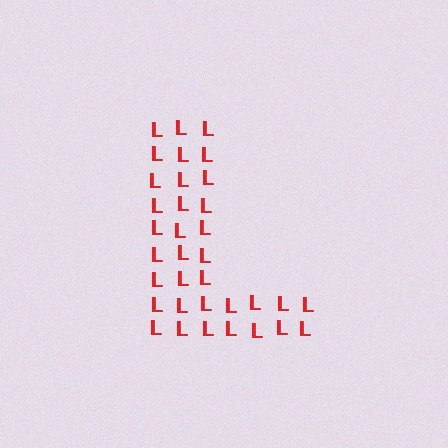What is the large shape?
The large shape is the letter L.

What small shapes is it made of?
It is made of small letter L's.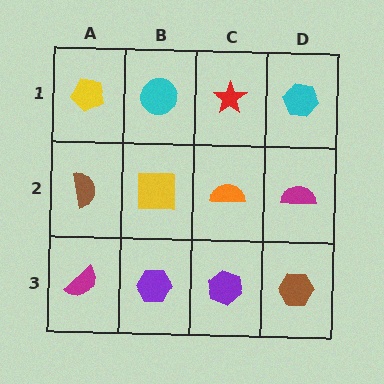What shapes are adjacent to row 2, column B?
A cyan circle (row 1, column B), a purple hexagon (row 3, column B), a brown semicircle (row 2, column A), an orange semicircle (row 2, column C).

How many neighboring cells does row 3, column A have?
2.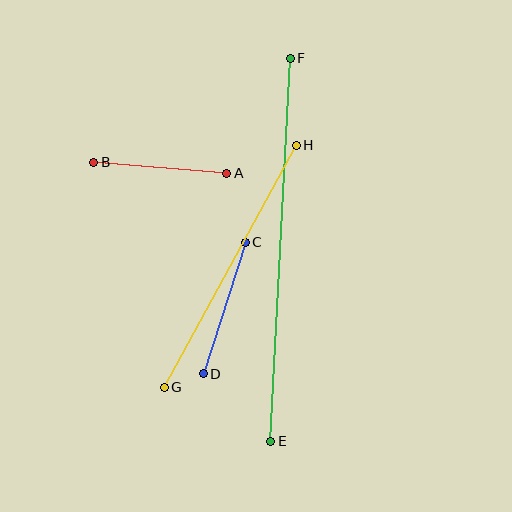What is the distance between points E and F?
The distance is approximately 384 pixels.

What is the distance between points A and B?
The distance is approximately 134 pixels.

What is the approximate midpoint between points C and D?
The midpoint is at approximately (224, 308) pixels.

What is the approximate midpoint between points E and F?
The midpoint is at approximately (280, 250) pixels.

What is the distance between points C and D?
The distance is approximately 138 pixels.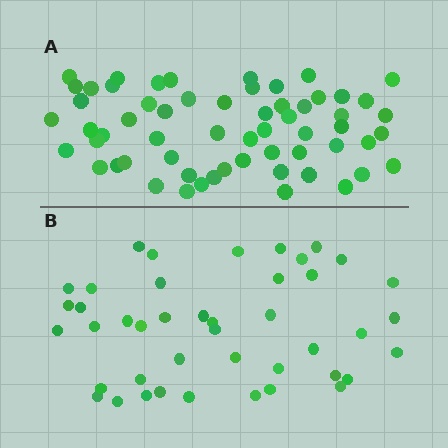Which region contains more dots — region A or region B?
Region A (the top region) has more dots.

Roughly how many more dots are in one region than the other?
Region A has approximately 15 more dots than region B.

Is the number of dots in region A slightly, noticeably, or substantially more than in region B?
Region A has noticeably more, but not dramatically so. The ratio is roughly 1.4 to 1.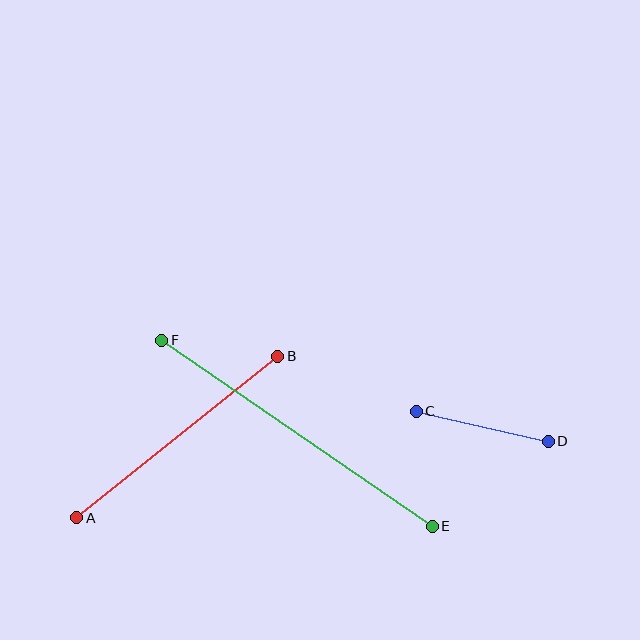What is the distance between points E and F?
The distance is approximately 328 pixels.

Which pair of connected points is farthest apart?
Points E and F are farthest apart.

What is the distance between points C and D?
The distance is approximately 136 pixels.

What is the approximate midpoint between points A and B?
The midpoint is at approximately (177, 437) pixels.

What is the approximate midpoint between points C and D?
The midpoint is at approximately (482, 426) pixels.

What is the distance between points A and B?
The distance is approximately 258 pixels.